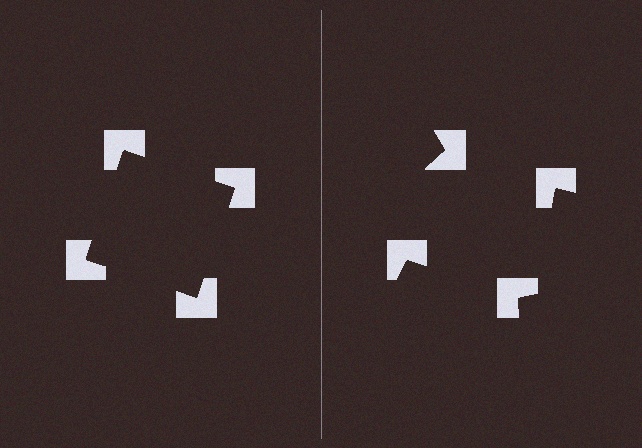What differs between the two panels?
The notched squares are positioned identically on both sides; only the wedge orientations differ. On the left they align to a square; on the right they are misaligned.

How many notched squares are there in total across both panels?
8 — 4 on each side.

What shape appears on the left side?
An illusory square.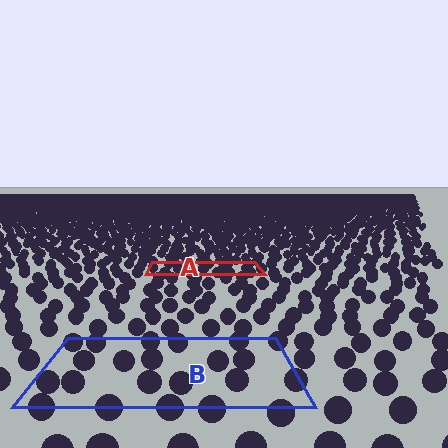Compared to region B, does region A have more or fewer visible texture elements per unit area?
Region A has more texture elements per unit area — they are packed more densely because it is farther away.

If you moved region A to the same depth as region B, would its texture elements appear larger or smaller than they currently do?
They would appear larger. At a closer depth, the same texture elements are projected at a bigger on-screen size.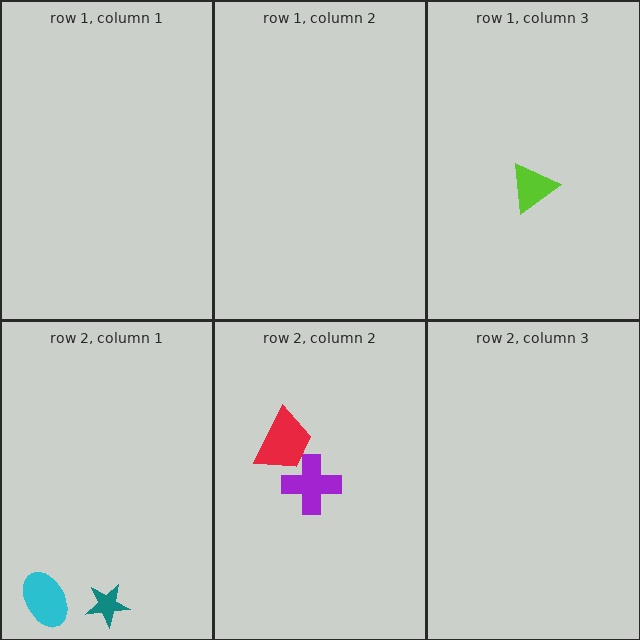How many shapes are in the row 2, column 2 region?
2.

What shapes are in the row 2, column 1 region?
The teal star, the cyan ellipse.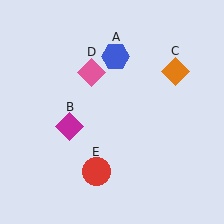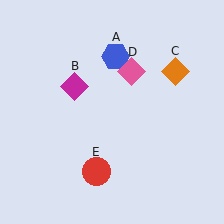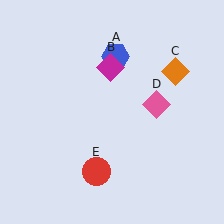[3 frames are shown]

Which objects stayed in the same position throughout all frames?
Blue hexagon (object A) and orange diamond (object C) and red circle (object E) remained stationary.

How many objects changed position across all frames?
2 objects changed position: magenta diamond (object B), pink diamond (object D).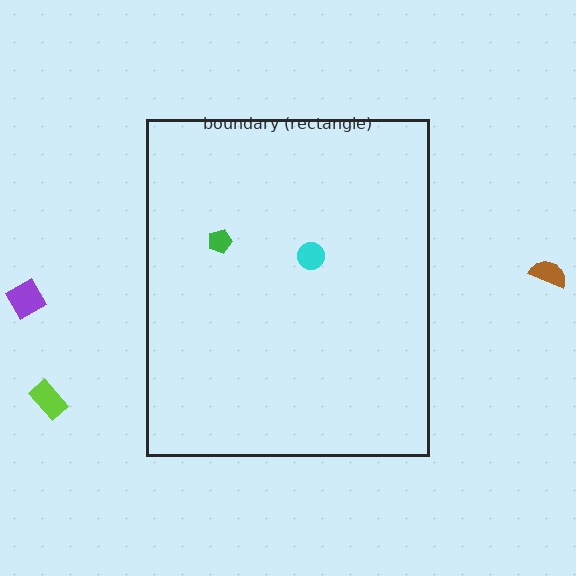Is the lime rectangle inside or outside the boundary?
Outside.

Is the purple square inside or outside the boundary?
Outside.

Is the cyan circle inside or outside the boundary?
Inside.